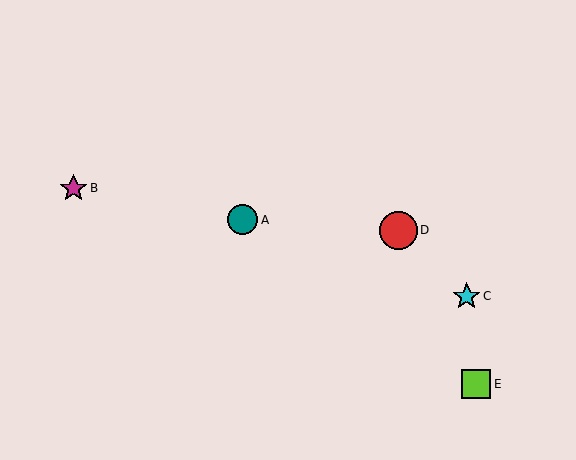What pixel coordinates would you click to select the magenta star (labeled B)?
Click at (74, 188) to select the magenta star B.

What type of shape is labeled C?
Shape C is a cyan star.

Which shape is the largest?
The red circle (labeled D) is the largest.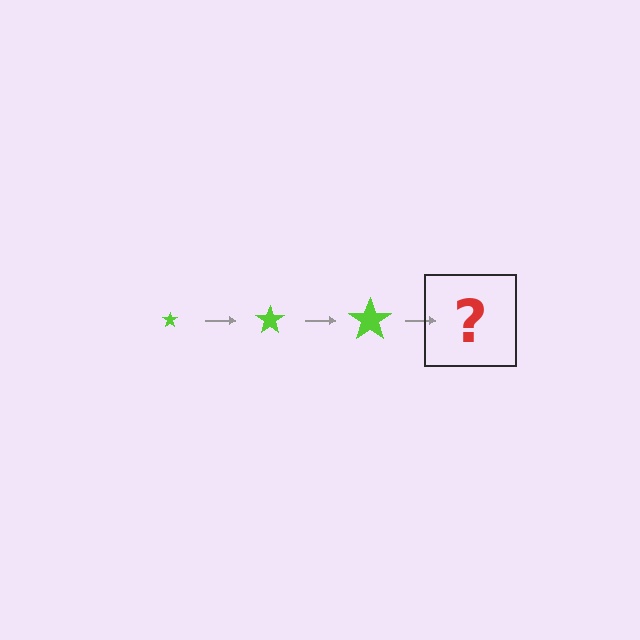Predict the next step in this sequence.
The next step is a lime star, larger than the previous one.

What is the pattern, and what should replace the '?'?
The pattern is that the star gets progressively larger each step. The '?' should be a lime star, larger than the previous one.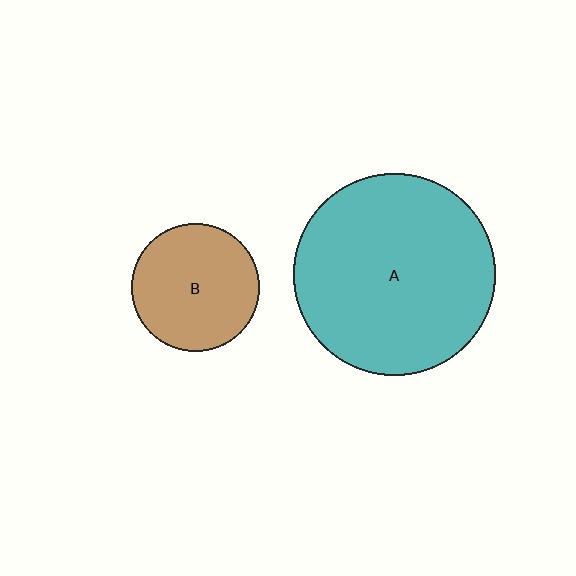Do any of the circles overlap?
No, none of the circles overlap.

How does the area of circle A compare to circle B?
Approximately 2.5 times.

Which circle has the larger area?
Circle A (teal).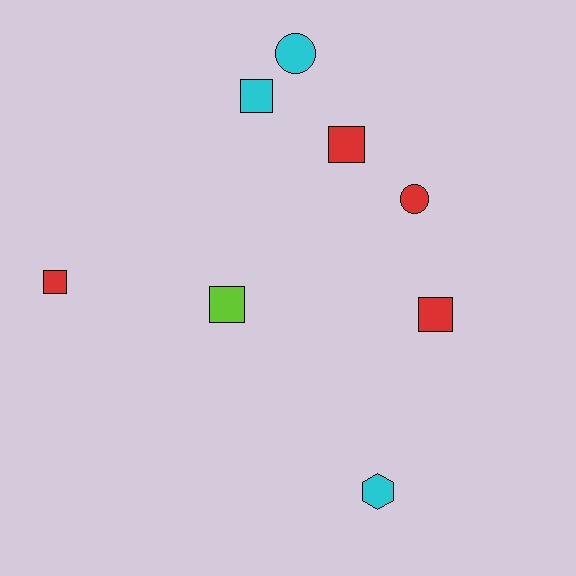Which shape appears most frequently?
Square, with 5 objects.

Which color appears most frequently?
Red, with 4 objects.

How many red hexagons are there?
There are no red hexagons.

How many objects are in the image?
There are 8 objects.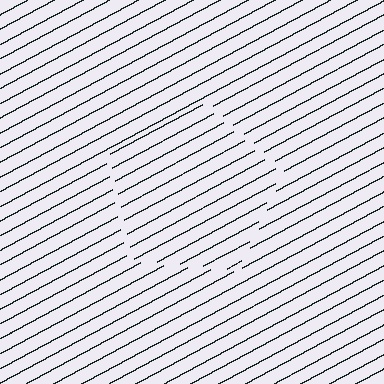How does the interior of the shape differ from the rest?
The interior of the shape contains the same grating, shifted by half a period — the contour is defined by the phase discontinuity where line-ends from the inner and outer gratings abut.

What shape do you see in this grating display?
An illusory pentagon. The interior of the shape contains the same grating, shifted by half a period — the contour is defined by the phase discontinuity where line-ends from the inner and outer gratings abut.